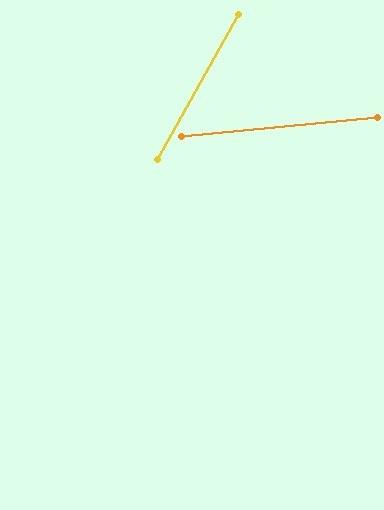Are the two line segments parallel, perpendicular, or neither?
Neither parallel nor perpendicular — they differ by about 55°.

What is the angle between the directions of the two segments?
Approximately 55 degrees.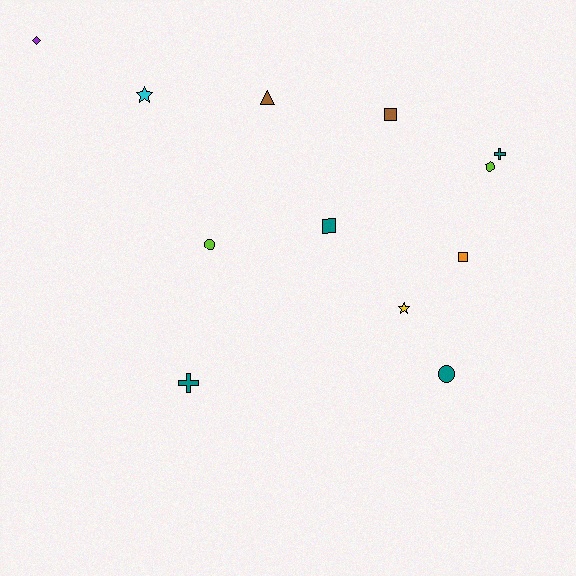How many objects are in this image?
There are 12 objects.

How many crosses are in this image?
There are 2 crosses.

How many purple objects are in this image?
There is 1 purple object.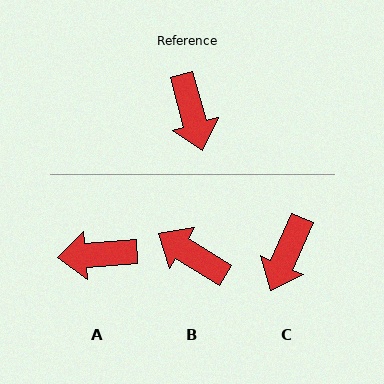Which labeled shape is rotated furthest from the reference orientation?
B, about 137 degrees away.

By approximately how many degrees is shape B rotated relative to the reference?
Approximately 137 degrees clockwise.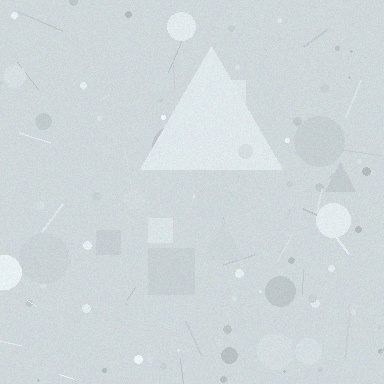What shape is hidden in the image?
A triangle is hidden in the image.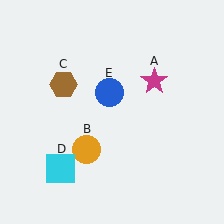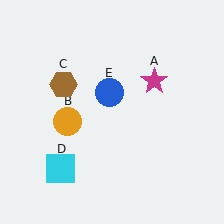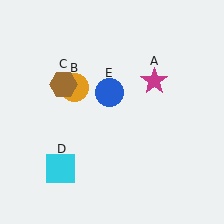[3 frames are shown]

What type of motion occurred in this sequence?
The orange circle (object B) rotated clockwise around the center of the scene.